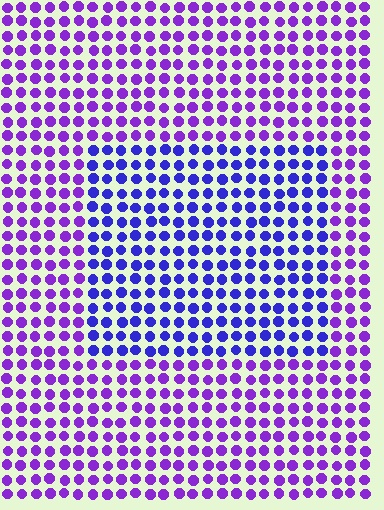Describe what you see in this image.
The image is filled with small purple elements in a uniform arrangement. A rectangle-shaped region is visible where the elements are tinted to a slightly different hue, forming a subtle color boundary.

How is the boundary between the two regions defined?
The boundary is defined purely by a slight shift in hue (about 32 degrees). Spacing, size, and orientation are identical on both sides.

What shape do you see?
I see a rectangle.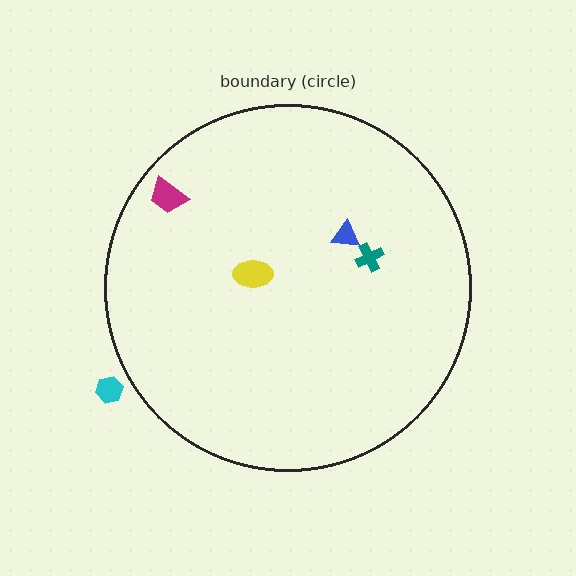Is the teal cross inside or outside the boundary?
Inside.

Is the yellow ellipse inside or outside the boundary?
Inside.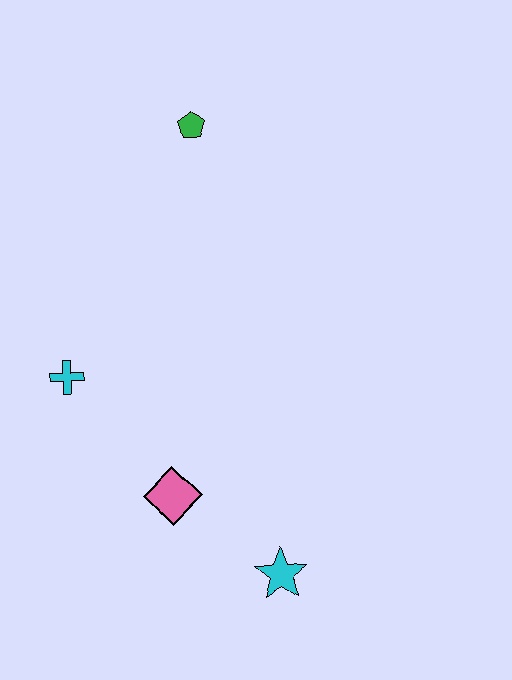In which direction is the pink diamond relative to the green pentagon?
The pink diamond is below the green pentagon.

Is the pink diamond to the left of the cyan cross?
No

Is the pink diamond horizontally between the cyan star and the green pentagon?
No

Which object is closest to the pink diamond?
The cyan star is closest to the pink diamond.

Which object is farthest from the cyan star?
The green pentagon is farthest from the cyan star.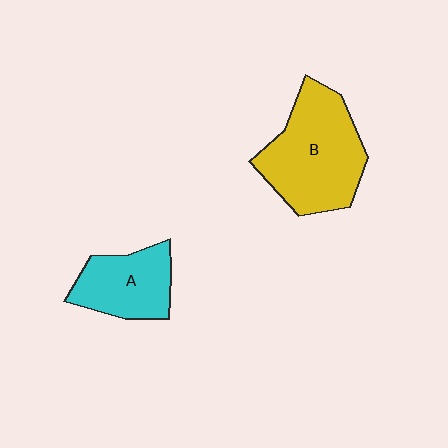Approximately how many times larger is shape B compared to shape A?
Approximately 1.6 times.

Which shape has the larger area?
Shape B (yellow).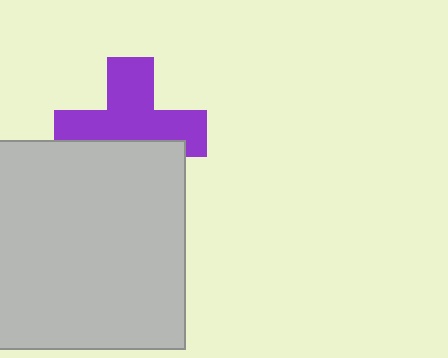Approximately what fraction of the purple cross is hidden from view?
Roughly 39% of the purple cross is hidden behind the light gray square.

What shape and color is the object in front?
The object in front is a light gray square.